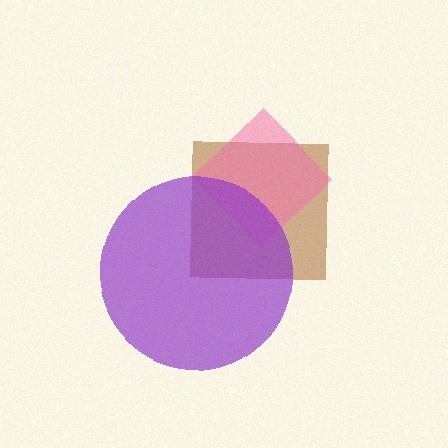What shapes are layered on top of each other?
The layered shapes are: a brown square, a pink diamond, a purple circle.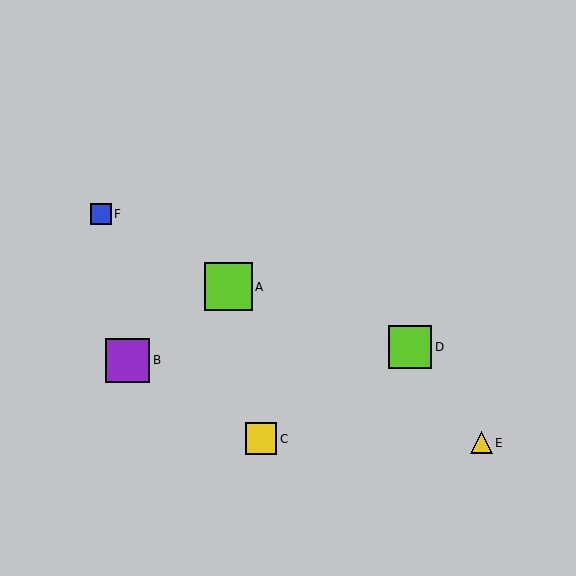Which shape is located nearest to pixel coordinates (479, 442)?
The yellow triangle (labeled E) at (482, 443) is nearest to that location.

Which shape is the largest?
The lime square (labeled A) is the largest.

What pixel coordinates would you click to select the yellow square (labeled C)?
Click at (261, 439) to select the yellow square C.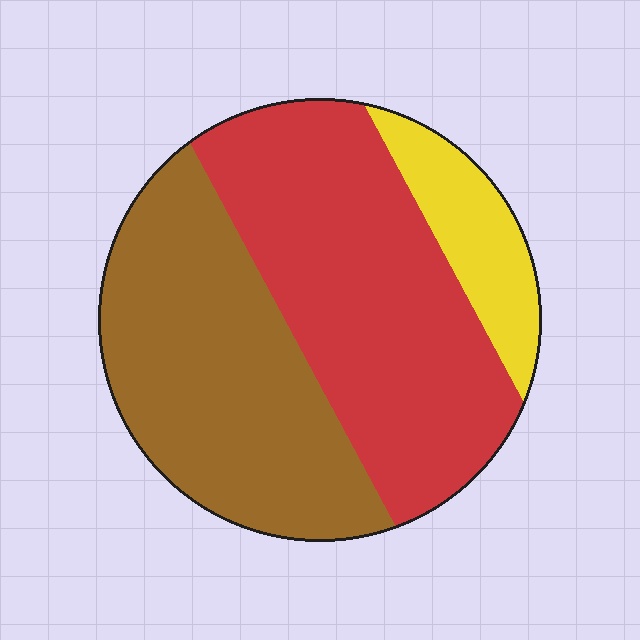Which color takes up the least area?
Yellow, at roughly 15%.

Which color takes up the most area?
Red, at roughly 45%.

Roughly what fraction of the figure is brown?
Brown takes up about two fifths (2/5) of the figure.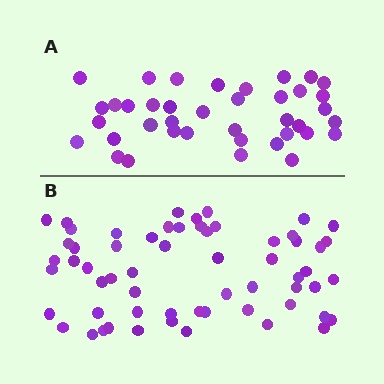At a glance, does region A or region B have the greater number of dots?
Region B (the bottom region) has more dots.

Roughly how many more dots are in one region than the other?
Region B has approximately 20 more dots than region A.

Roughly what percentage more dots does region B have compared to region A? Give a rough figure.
About 55% more.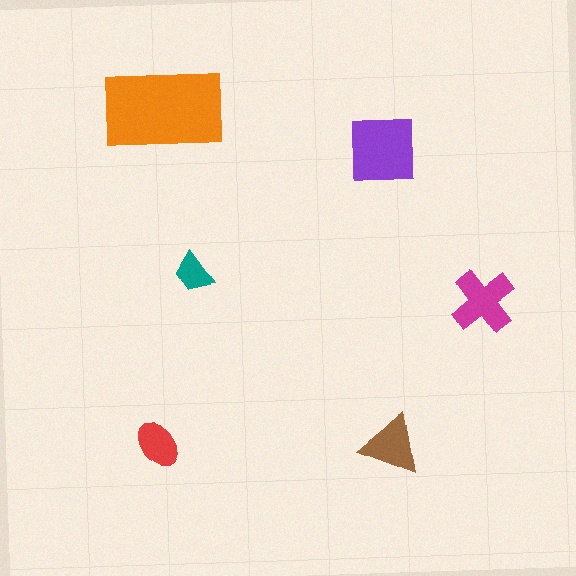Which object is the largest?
The orange rectangle.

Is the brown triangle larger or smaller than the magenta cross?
Smaller.